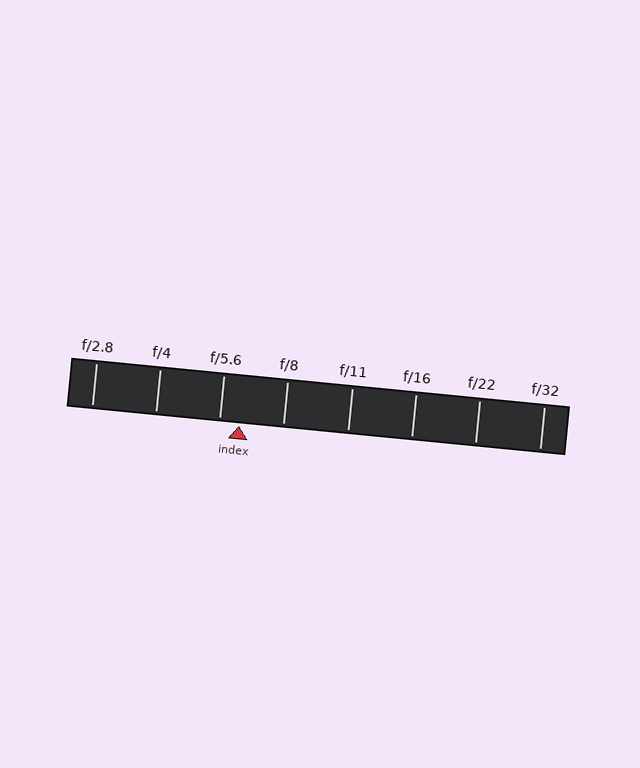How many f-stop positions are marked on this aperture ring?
There are 8 f-stop positions marked.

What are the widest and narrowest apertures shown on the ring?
The widest aperture shown is f/2.8 and the narrowest is f/32.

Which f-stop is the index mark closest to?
The index mark is closest to f/5.6.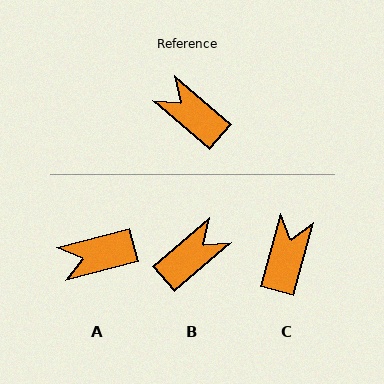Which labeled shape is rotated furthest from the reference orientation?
B, about 99 degrees away.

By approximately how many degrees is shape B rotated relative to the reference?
Approximately 99 degrees clockwise.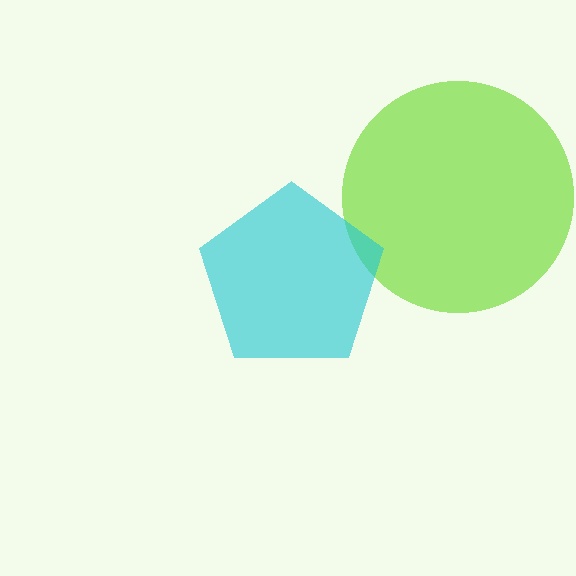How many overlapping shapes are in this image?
There are 2 overlapping shapes in the image.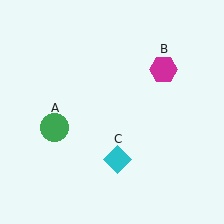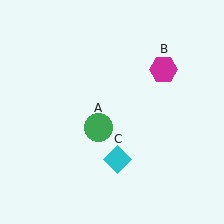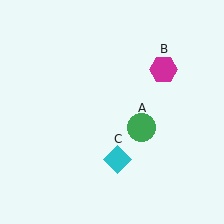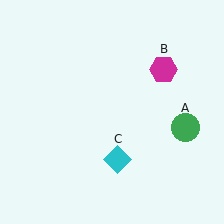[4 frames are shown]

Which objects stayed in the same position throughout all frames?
Magenta hexagon (object B) and cyan diamond (object C) remained stationary.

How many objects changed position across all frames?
1 object changed position: green circle (object A).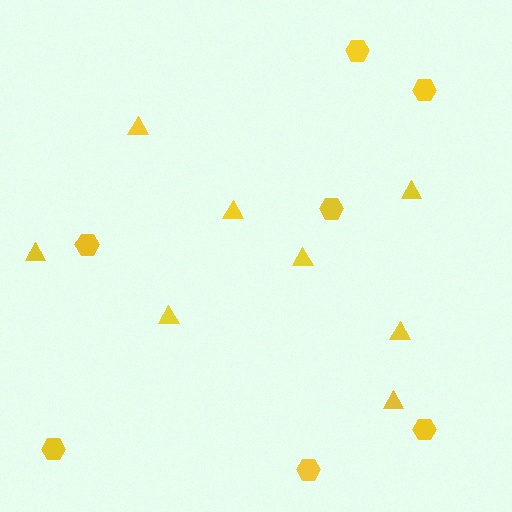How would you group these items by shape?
There are 2 groups: one group of triangles (8) and one group of hexagons (7).